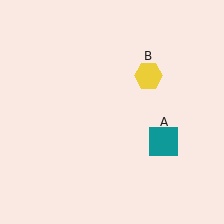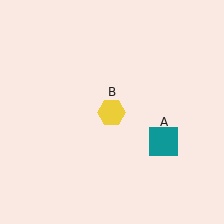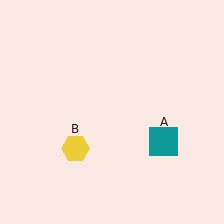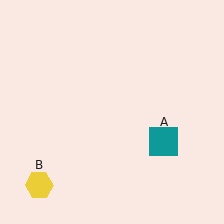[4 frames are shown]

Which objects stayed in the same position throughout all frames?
Teal square (object A) remained stationary.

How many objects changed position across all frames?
1 object changed position: yellow hexagon (object B).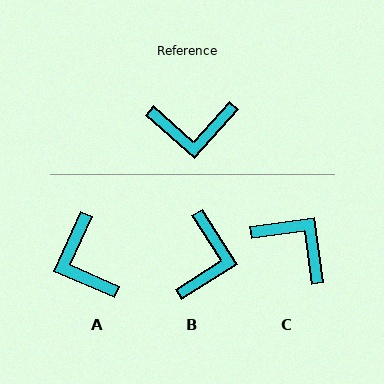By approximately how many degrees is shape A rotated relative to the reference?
Approximately 72 degrees clockwise.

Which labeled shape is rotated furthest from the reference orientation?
C, about 139 degrees away.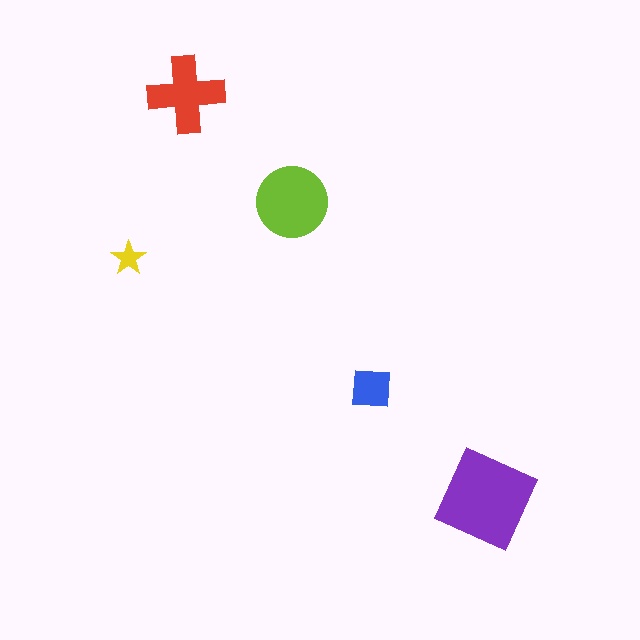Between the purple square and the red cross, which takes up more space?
The purple square.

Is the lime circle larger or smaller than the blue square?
Larger.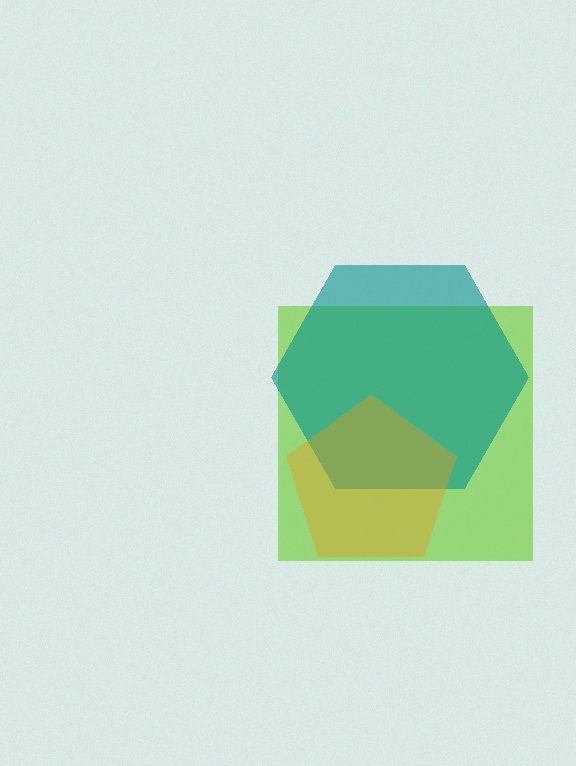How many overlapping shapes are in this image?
There are 3 overlapping shapes in the image.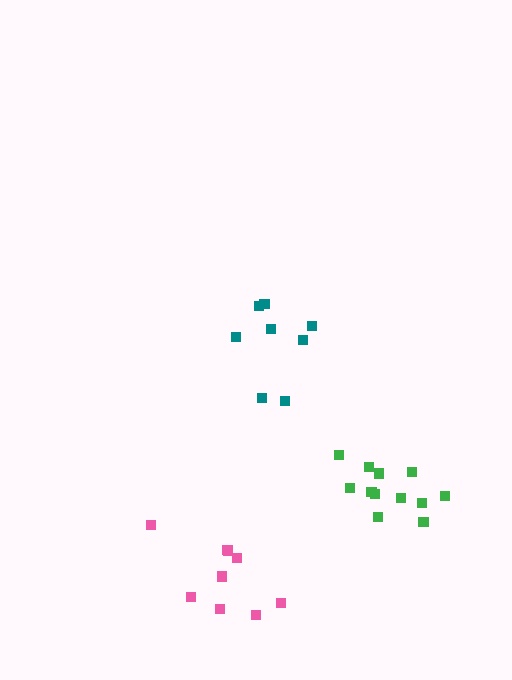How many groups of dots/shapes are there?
There are 3 groups.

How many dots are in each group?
Group 1: 8 dots, Group 2: 12 dots, Group 3: 9 dots (29 total).